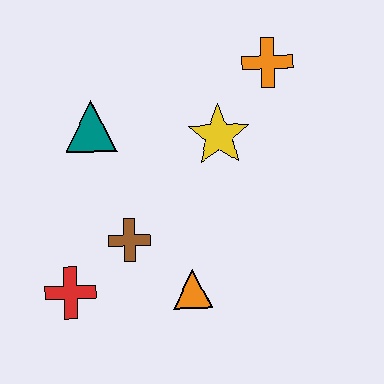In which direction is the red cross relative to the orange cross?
The red cross is below the orange cross.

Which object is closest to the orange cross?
The yellow star is closest to the orange cross.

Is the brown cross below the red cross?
No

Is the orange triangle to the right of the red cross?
Yes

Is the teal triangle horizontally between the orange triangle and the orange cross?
No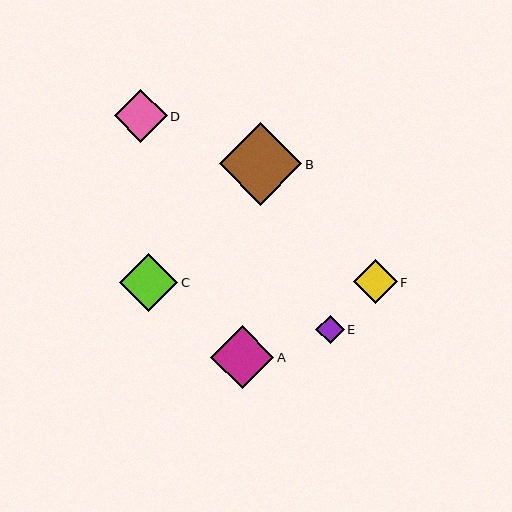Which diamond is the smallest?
Diamond E is the smallest with a size of approximately 28 pixels.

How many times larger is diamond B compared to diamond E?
Diamond B is approximately 2.9 times the size of diamond E.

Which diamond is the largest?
Diamond B is the largest with a size of approximately 82 pixels.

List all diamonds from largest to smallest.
From largest to smallest: B, A, C, D, F, E.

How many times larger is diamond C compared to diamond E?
Diamond C is approximately 2.0 times the size of diamond E.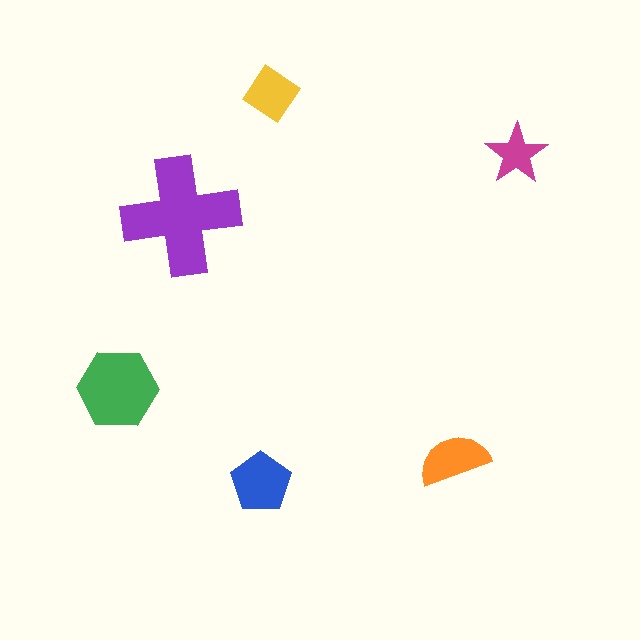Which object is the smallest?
The magenta star.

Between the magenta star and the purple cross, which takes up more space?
The purple cross.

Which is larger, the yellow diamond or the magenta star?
The yellow diamond.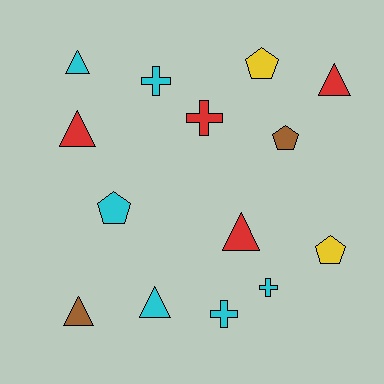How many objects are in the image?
There are 14 objects.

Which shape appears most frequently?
Triangle, with 6 objects.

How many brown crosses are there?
There are no brown crosses.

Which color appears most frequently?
Cyan, with 6 objects.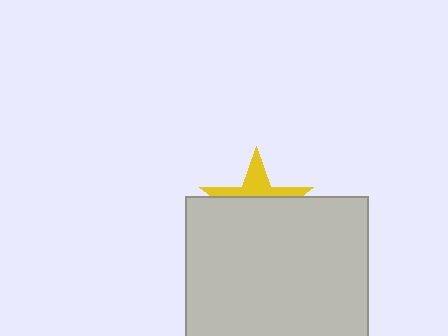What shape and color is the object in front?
The object in front is a light gray rectangle.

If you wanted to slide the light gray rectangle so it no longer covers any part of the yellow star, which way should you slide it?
Slide it down — that is the most direct way to separate the two shapes.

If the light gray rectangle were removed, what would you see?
You would see the complete yellow star.